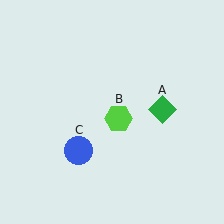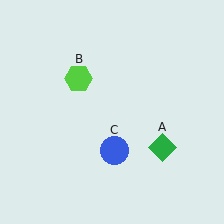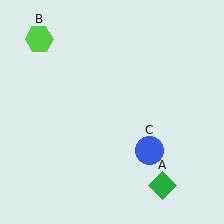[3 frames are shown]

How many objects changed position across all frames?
3 objects changed position: green diamond (object A), lime hexagon (object B), blue circle (object C).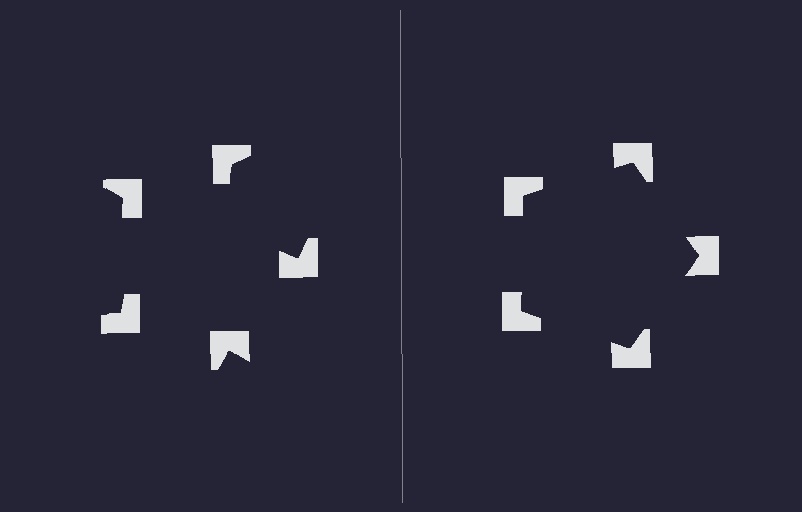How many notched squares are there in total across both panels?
10 — 5 on each side.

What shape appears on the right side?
An illusory pentagon.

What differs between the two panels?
The notched squares are positioned identically on both sides; only the wedge orientations differ. On the right they align to a pentagon; on the left they are misaligned.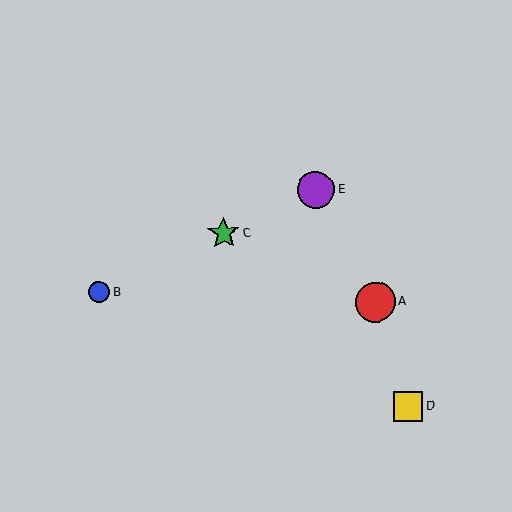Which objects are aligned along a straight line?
Objects B, C, E are aligned along a straight line.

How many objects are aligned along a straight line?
3 objects (B, C, E) are aligned along a straight line.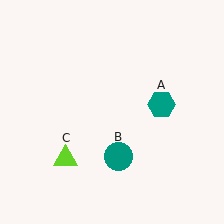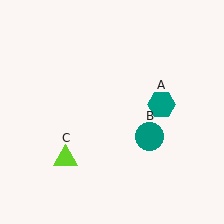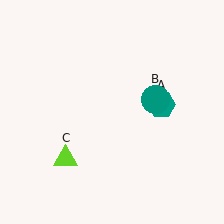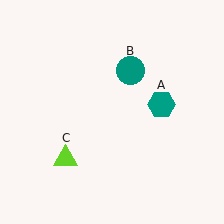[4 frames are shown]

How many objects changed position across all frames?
1 object changed position: teal circle (object B).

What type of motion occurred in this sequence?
The teal circle (object B) rotated counterclockwise around the center of the scene.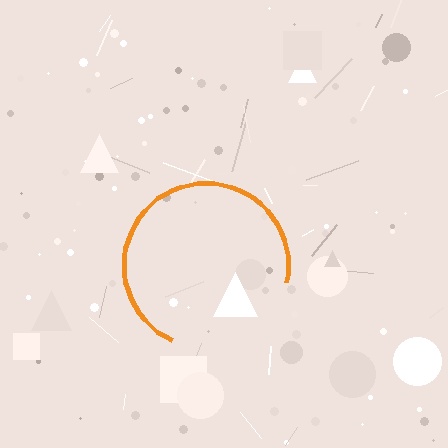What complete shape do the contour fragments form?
The contour fragments form a circle.